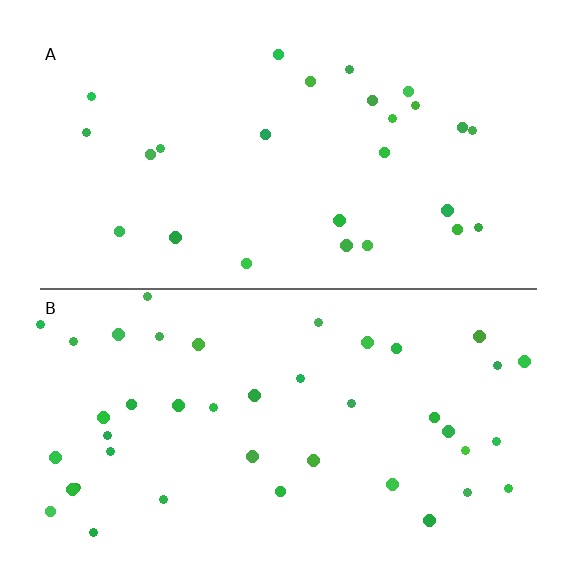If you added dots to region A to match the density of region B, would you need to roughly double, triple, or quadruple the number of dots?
Approximately double.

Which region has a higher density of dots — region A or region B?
B (the bottom).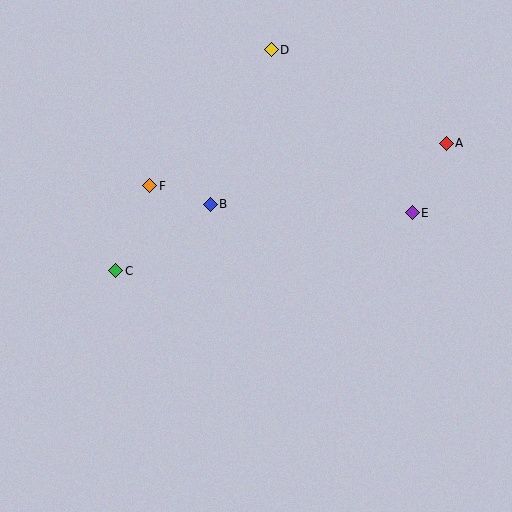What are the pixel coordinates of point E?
Point E is at (412, 213).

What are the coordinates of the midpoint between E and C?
The midpoint between E and C is at (264, 242).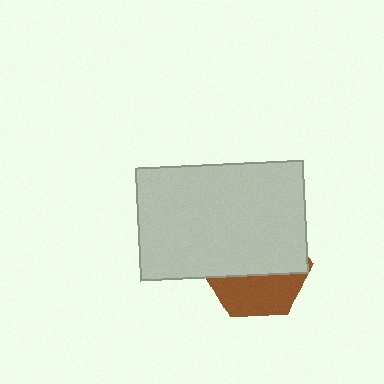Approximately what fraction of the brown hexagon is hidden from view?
Roughly 62% of the brown hexagon is hidden behind the light gray rectangle.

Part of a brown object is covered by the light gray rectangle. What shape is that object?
It is a hexagon.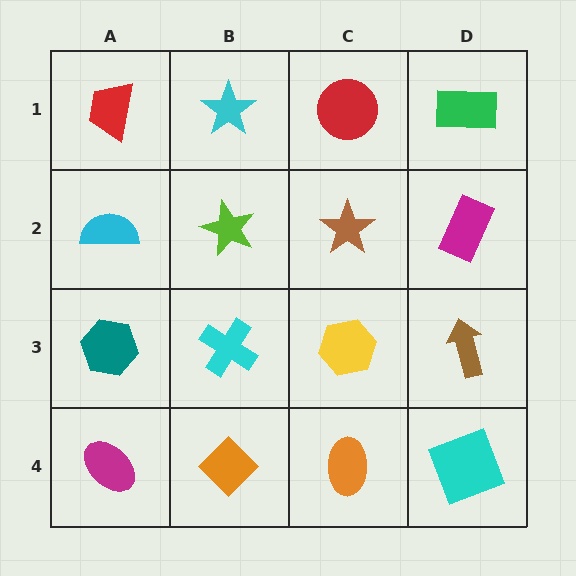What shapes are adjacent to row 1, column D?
A magenta rectangle (row 2, column D), a red circle (row 1, column C).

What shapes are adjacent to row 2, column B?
A cyan star (row 1, column B), a cyan cross (row 3, column B), a cyan semicircle (row 2, column A), a brown star (row 2, column C).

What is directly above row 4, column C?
A yellow hexagon.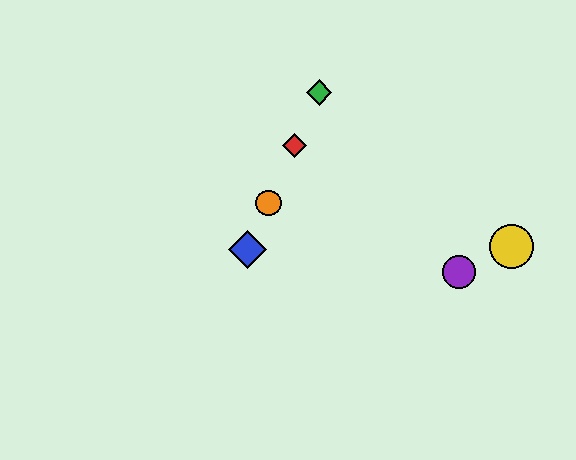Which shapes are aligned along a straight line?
The red diamond, the blue diamond, the green diamond, the orange circle are aligned along a straight line.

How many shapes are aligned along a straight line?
4 shapes (the red diamond, the blue diamond, the green diamond, the orange circle) are aligned along a straight line.